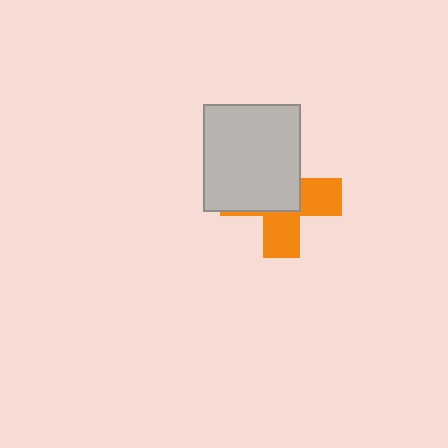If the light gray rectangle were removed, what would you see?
You would see the complete orange cross.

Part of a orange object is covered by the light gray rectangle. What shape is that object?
It is a cross.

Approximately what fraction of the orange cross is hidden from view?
Roughly 56% of the orange cross is hidden behind the light gray rectangle.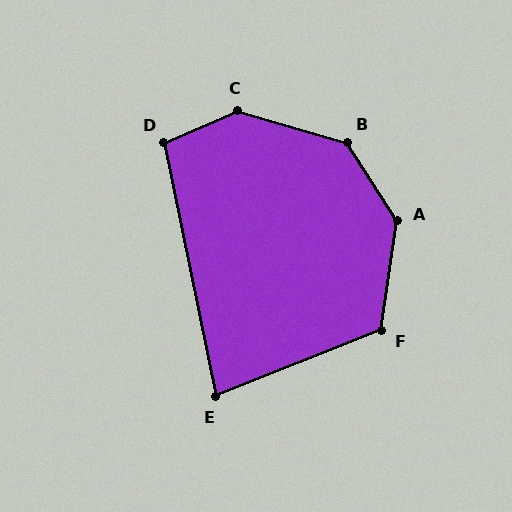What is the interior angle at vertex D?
Approximately 102 degrees (obtuse).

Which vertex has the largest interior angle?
C, at approximately 141 degrees.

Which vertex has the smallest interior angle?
E, at approximately 80 degrees.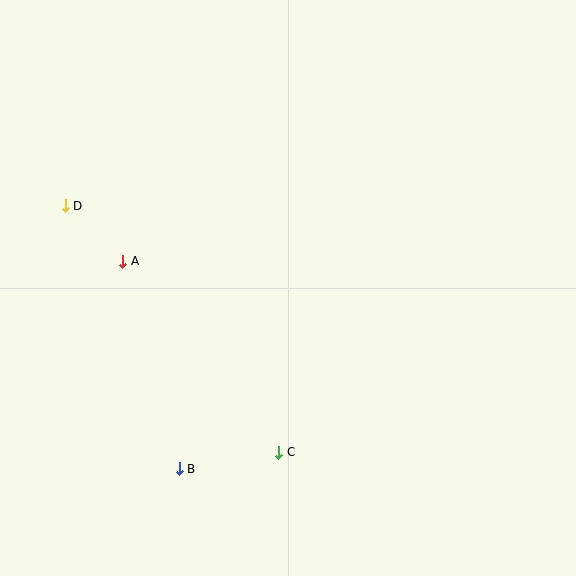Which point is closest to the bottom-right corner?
Point C is closest to the bottom-right corner.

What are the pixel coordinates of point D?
Point D is at (65, 206).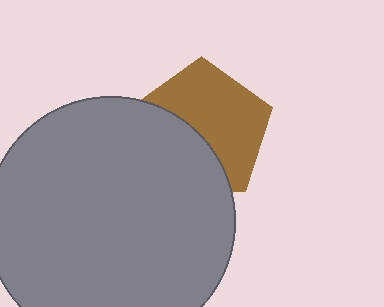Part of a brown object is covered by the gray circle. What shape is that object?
It is a pentagon.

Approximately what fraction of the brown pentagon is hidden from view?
Roughly 42% of the brown pentagon is hidden behind the gray circle.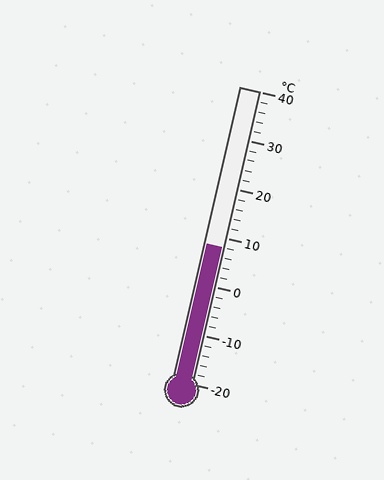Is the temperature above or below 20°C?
The temperature is below 20°C.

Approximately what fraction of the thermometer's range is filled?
The thermometer is filled to approximately 45% of its range.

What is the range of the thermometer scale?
The thermometer scale ranges from -20°C to 40°C.